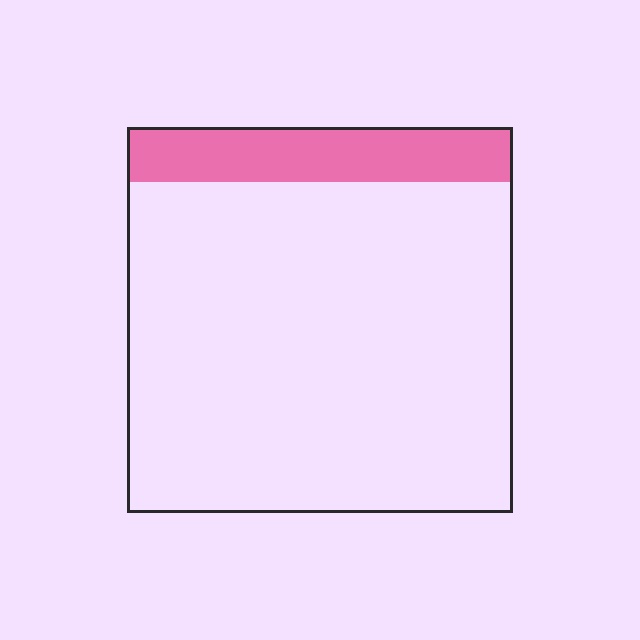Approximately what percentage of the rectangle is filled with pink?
Approximately 15%.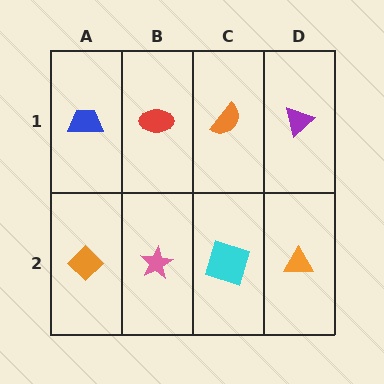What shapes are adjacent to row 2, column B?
A red ellipse (row 1, column B), an orange diamond (row 2, column A), a cyan square (row 2, column C).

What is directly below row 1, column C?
A cyan square.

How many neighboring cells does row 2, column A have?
2.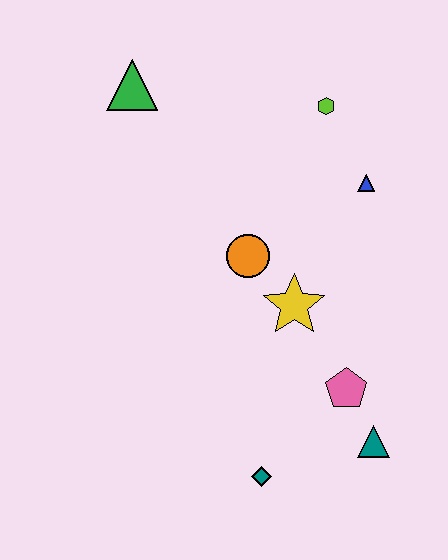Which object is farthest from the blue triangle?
The teal diamond is farthest from the blue triangle.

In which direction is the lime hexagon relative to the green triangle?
The lime hexagon is to the right of the green triangle.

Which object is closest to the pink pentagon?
The teal triangle is closest to the pink pentagon.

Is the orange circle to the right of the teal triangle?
No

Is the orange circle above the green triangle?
No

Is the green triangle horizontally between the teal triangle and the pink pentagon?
No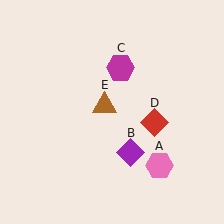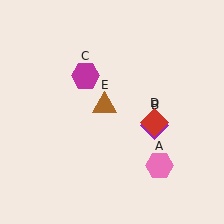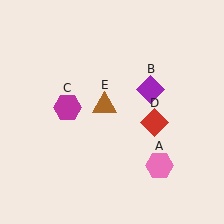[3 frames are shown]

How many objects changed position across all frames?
2 objects changed position: purple diamond (object B), magenta hexagon (object C).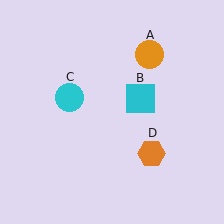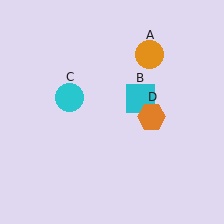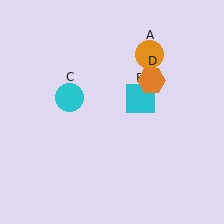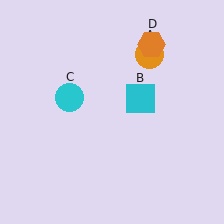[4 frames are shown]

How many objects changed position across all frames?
1 object changed position: orange hexagon (object D).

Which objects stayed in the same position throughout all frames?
Orange circle (object A) and cyan square (object B) and cyan circle (object C) remained stationary.